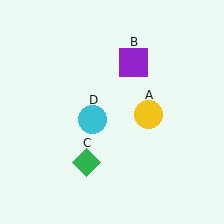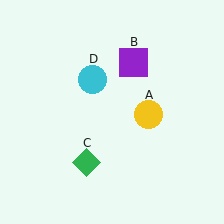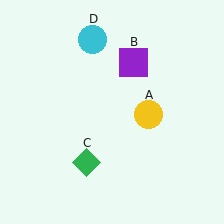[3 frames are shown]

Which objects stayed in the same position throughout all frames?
Yellow circle (object A) and purple square (object B) and green diamond (object C) remained stationary.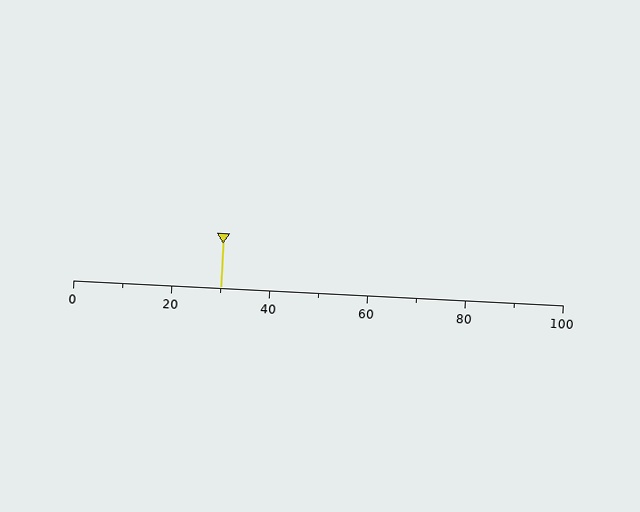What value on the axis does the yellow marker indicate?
The marker indicates approximately 30.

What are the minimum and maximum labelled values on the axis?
The axis runs from 0 to 100.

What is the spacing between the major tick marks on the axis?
The major ticks are spaced 20 apart.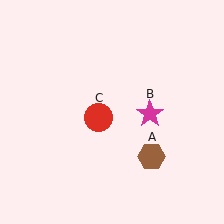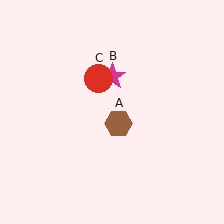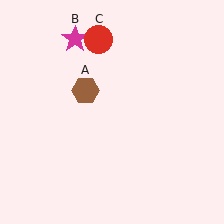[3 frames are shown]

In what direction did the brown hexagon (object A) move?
The brown hexagon (object A) moved up and to the left.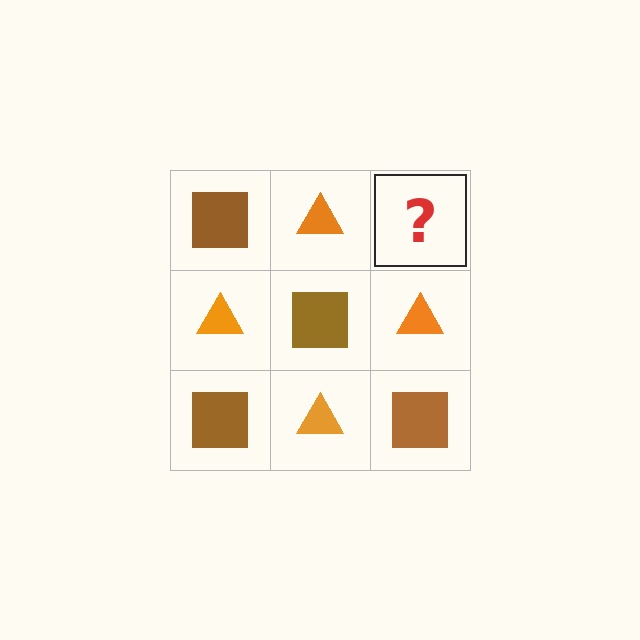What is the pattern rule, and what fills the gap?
The rule is that it alternates brown square and orange triangle in a checkerboard pattern. The gap should be filled with a brown square.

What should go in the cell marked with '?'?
The missing cell should contain a brown square.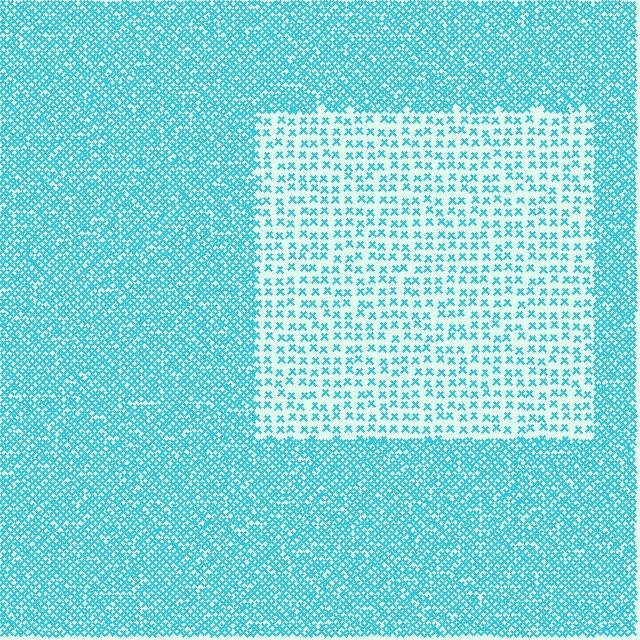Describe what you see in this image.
The image contains small cyan elements arranged at two different densities. A rectangle-shaped region is visible where the elements are less densely packed than the surrounding area.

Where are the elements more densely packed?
The elements are more densely packed outside the rectangle boundary.